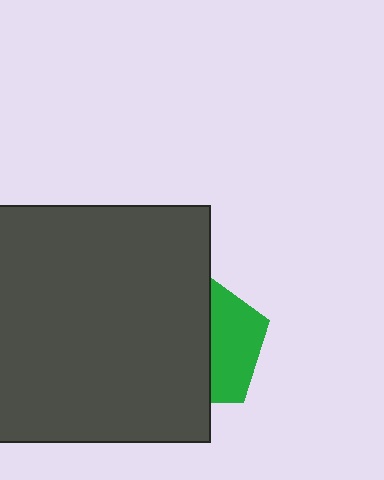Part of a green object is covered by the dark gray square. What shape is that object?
It is a pentagon.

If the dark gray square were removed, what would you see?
You would see the complete green pentagon.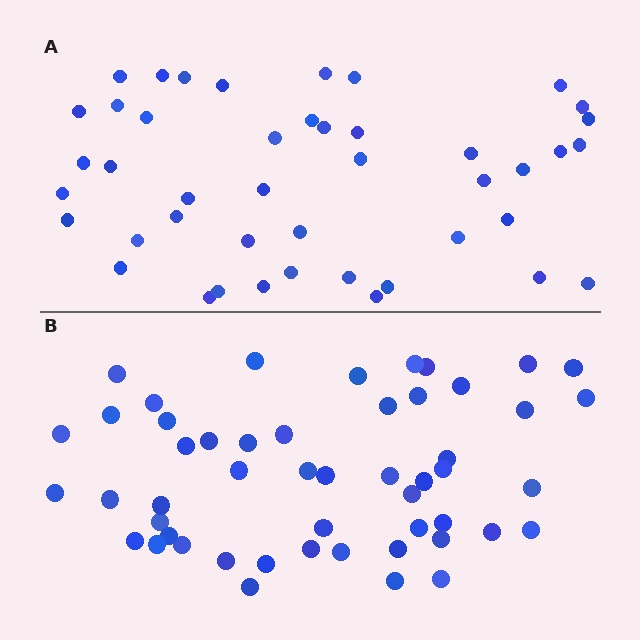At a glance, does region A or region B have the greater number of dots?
Region B (the bottom region) has more dots.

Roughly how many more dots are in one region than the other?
Region B has roughly 8 or so more dots than region A.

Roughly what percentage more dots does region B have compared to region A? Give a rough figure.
About 15% more.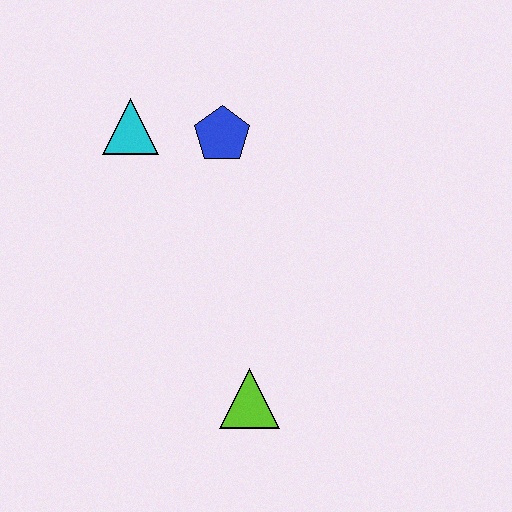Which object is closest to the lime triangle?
The blue pentagon is closest to the lime triangle.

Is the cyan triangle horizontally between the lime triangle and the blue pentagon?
No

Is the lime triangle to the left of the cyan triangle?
No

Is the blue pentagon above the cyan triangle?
No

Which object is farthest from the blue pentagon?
The lime triangle is farthest from the blue pentagon.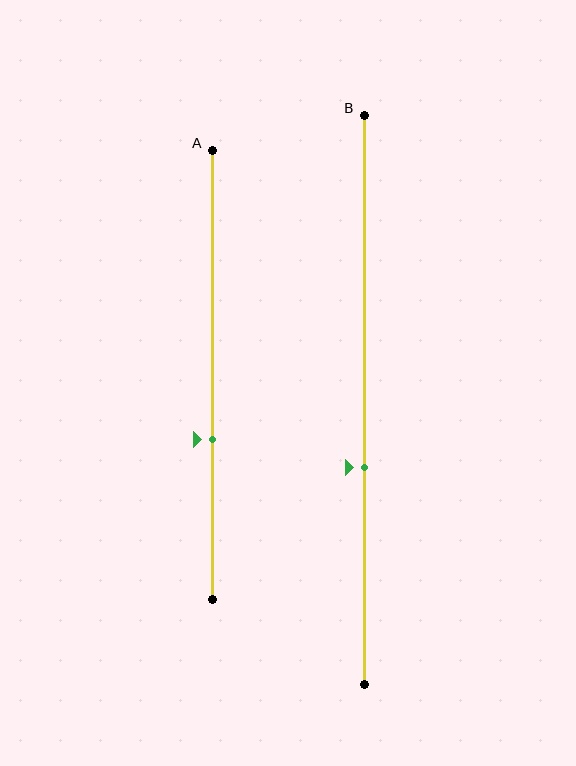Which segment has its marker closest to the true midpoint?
Segment B has its marker closest to the true midpoint.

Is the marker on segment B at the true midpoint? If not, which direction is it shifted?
No, the marker on segment B is shifted downward by about 12% of the segment length.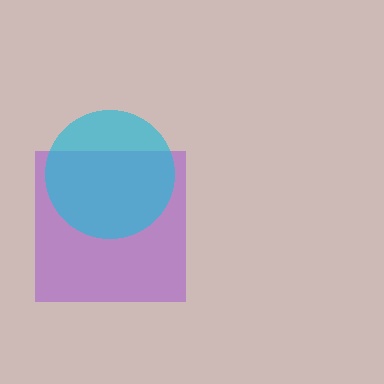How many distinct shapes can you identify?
There are 2 distinct shapes: a purple square, a cyan circle.